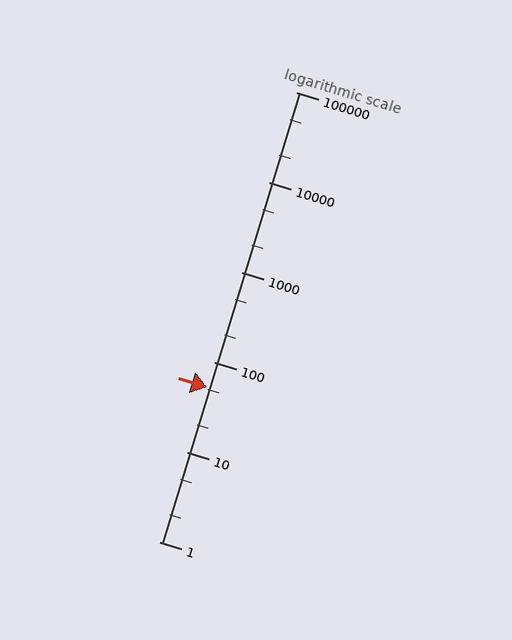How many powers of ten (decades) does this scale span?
The scale spans 5 decades, from 1 to 100000.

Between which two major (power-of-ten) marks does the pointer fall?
The pointer is between 10 and 100.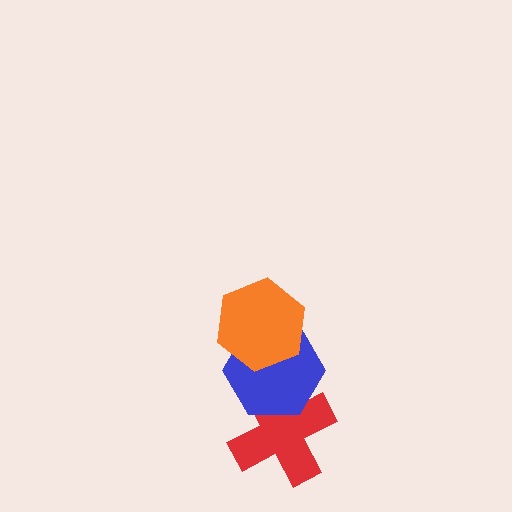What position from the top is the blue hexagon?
The blue hexagon is 2nd from the top.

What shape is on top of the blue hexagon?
The orange hexagon is on top of the blue hexagon.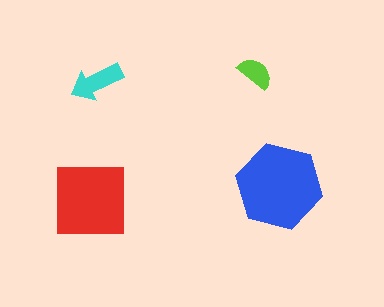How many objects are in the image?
There are 4 objects in the image.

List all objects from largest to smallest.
The blue hexagon, the red square, the cyan arrow, the lime semicircle.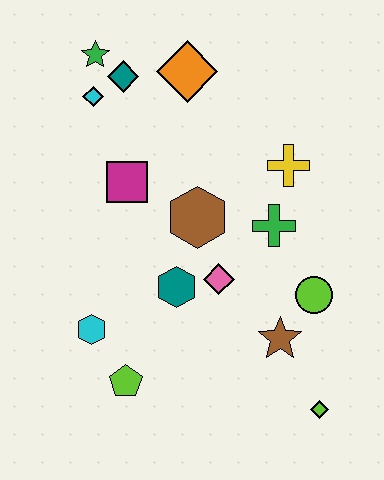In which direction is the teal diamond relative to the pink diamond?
The teal diamond is above the pink diamond.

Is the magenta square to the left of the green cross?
Yes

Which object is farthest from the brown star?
The green star is farthest from the brown star.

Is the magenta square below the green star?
Yes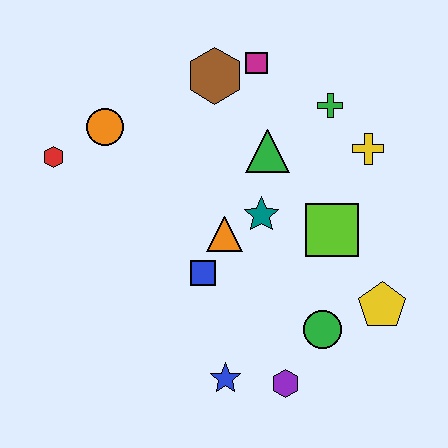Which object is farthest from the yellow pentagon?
The red hexagon is farthest from the yellow pentagon.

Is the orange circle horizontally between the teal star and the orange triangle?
No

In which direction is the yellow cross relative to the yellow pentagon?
The yellow cross is above the yellow pentagon.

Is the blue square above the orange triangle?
No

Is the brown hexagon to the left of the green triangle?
Yes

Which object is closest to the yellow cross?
The green cross is closest to the yellow cross.